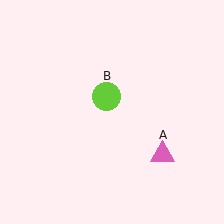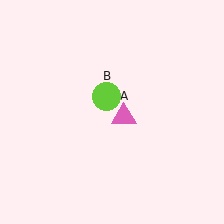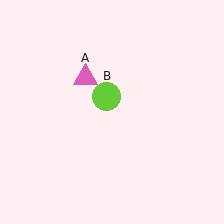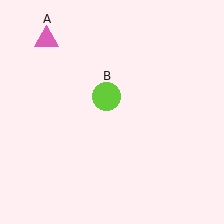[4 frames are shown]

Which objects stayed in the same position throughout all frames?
Lime circle (object B) remained stationary.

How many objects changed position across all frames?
1 object changed position: pink triangle (object A).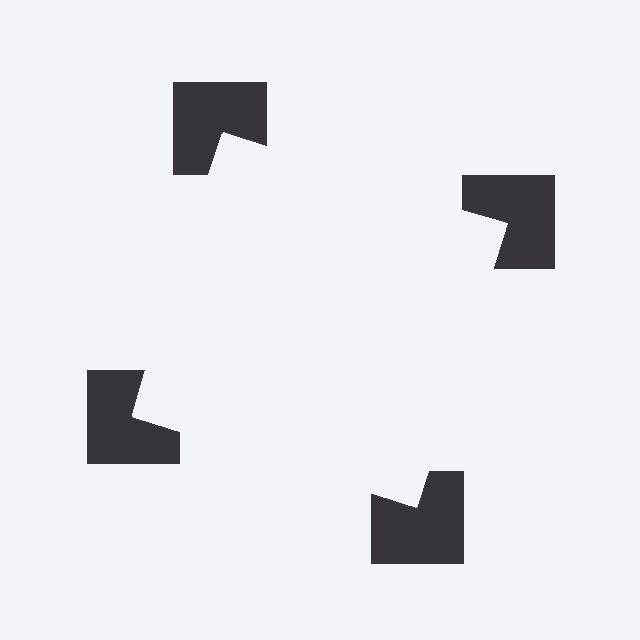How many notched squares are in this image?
There are 4 — one at each vertex of the illusory square.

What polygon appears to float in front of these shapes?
An illusory square — its edges are inferred from the aligned wedge cuts in the notched squares, not physically drawn.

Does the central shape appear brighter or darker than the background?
It typically appears slightly brighter than the background, even though no actual brightness change is drawn.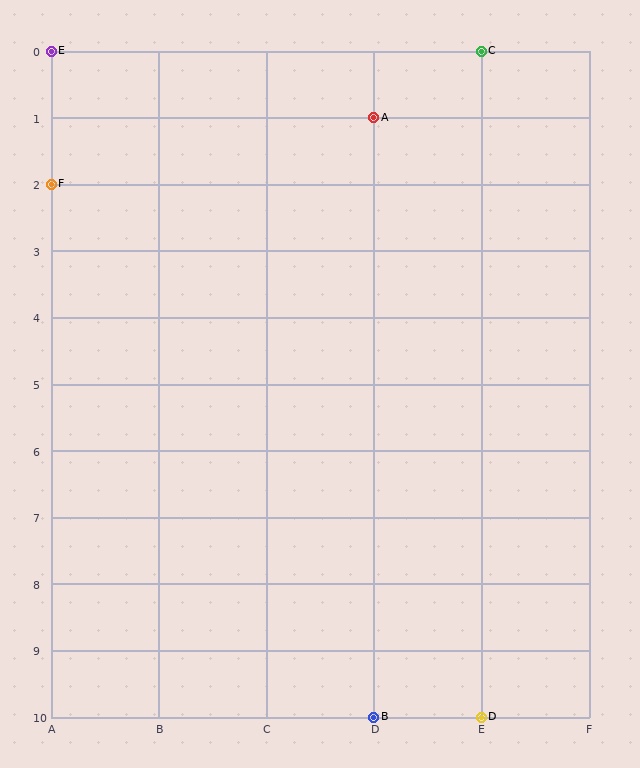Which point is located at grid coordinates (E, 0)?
Point C is at (E, 0).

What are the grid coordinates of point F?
Point F is at grid coordinates (A, 2).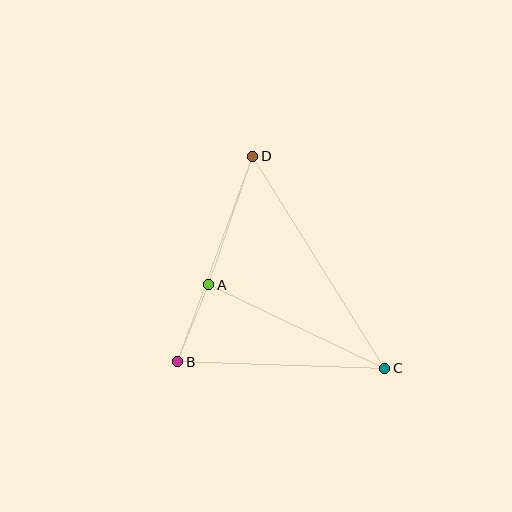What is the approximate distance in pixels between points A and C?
The distance between A and C is approximately 195 pixels.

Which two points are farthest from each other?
Points C and D are farthest from each other.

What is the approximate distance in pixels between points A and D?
The distance between A and D is approximately 136 pixels.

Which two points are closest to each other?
Points A and B are closest to each other.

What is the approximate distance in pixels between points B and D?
The distance between B and D is approximately 219 pixels.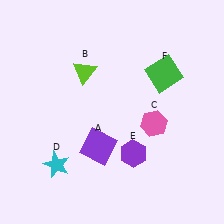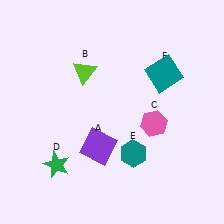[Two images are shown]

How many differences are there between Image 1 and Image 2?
There are 3 differences between the two images.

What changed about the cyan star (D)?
In Image 1, D is cyan. In Image 2, it changed to green.